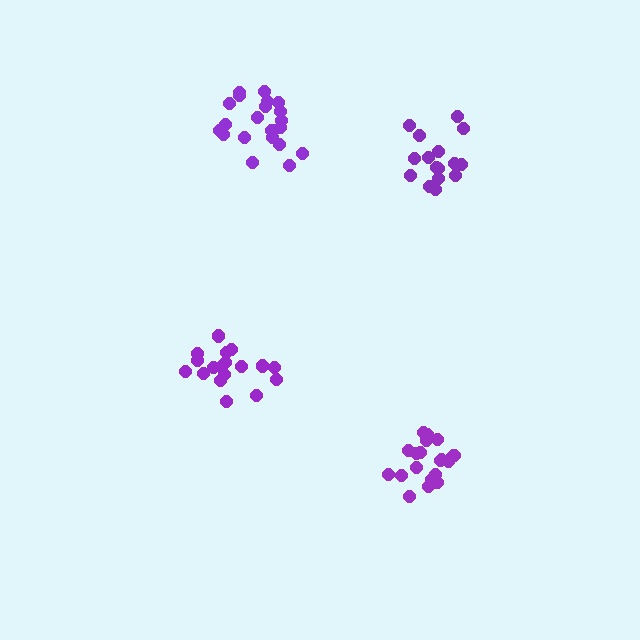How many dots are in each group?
Group 1: 16 dots, Group 2: 20 dots, Group 3: 18 dots, Group 4: 21 dots (75 total).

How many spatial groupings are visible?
There are 4 spatial groupings.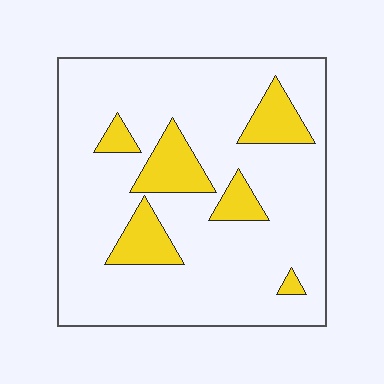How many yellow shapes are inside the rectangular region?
6.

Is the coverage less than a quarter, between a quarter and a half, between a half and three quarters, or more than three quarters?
Less than a quarter.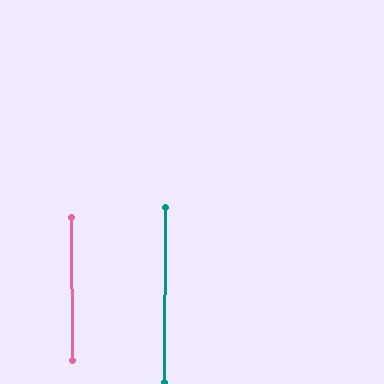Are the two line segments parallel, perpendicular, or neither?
Parallel — their directions differ by only 0.4°.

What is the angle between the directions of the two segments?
Approximately 0 degrees.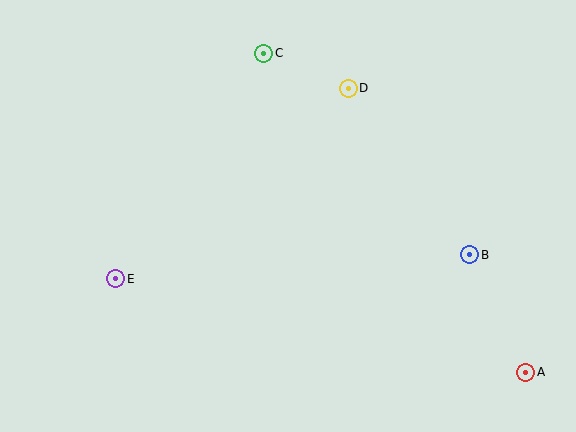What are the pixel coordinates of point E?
Point E is at (116, 279).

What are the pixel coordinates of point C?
Point C is at (264, 53).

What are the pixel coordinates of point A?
Point A is at (526, 372).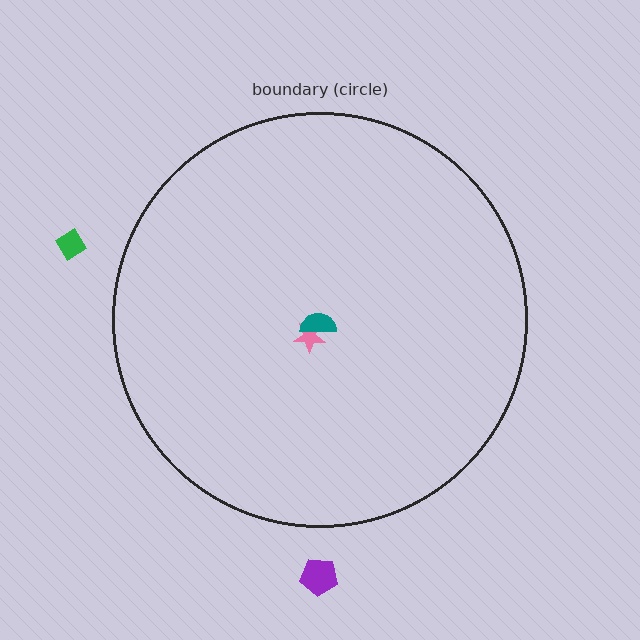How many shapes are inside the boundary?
2 inside, 2 outside.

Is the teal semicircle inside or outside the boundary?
Inside.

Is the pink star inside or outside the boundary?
Inside.